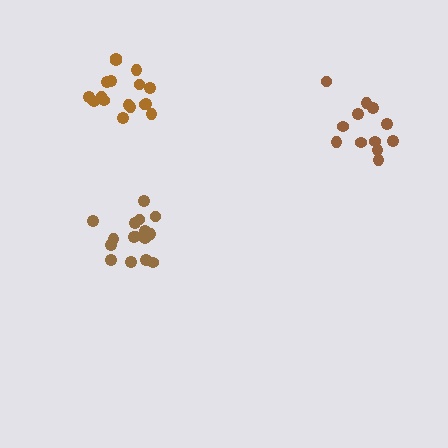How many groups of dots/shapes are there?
There are 3 groups.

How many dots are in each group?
Group 1: 16 dots, Group 2: 12 dots, Group 3: 17 dots (45 total).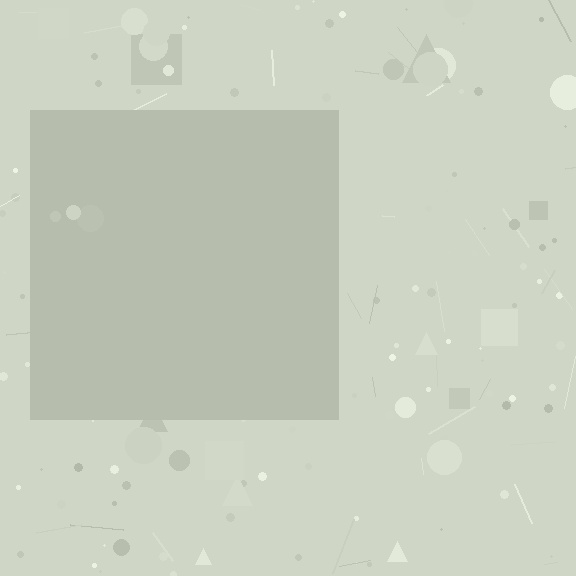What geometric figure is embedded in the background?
A square is embedded in the background.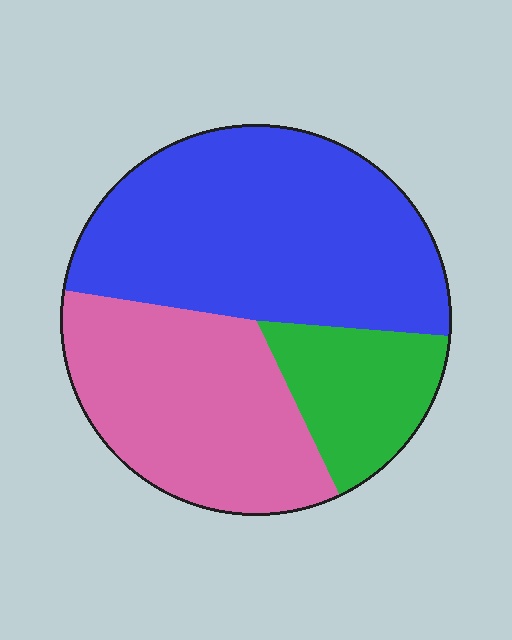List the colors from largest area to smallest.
From largest to smallest: blue, pink, green.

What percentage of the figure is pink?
Pink covers roughly 35% of the figure.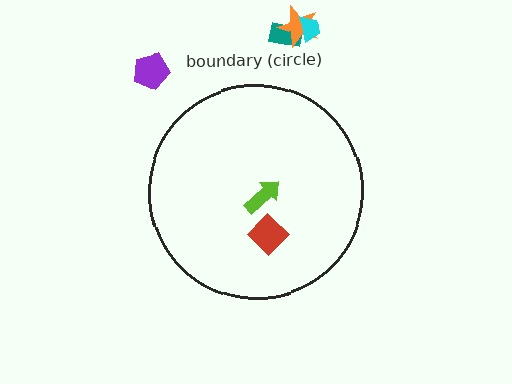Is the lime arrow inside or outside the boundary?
Inside.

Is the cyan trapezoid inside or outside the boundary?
Outside.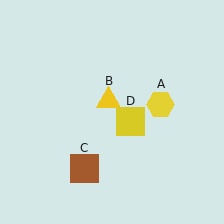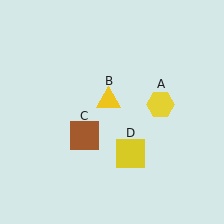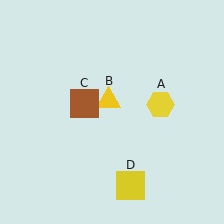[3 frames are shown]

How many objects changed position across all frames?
2 objects changed position: brown square (object C), yellow square (object D).